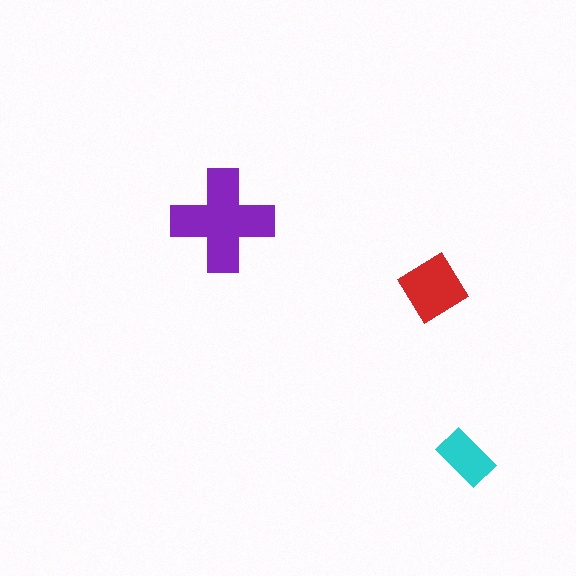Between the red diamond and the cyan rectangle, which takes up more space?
The red diamond.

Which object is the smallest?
The cyan rectangle.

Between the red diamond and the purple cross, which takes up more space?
The purple cross.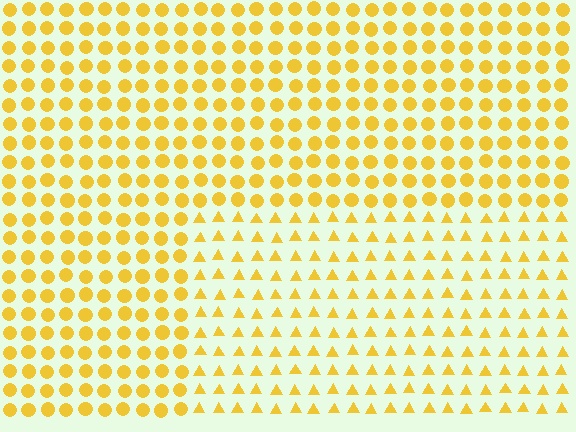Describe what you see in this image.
The image is filled with small yellow elements arranged in a uniform grid. A rectangle-shaped region contains triangles, while the surrounding area contains circles. The boundary is defined purely by the change in element shape.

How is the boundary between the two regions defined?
The boundary is defined by a change in element shape: triangles inside vs. circles outside. All elements share the same color and spacing.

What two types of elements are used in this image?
The image uses triangles inside the rectangle region and circles outside it.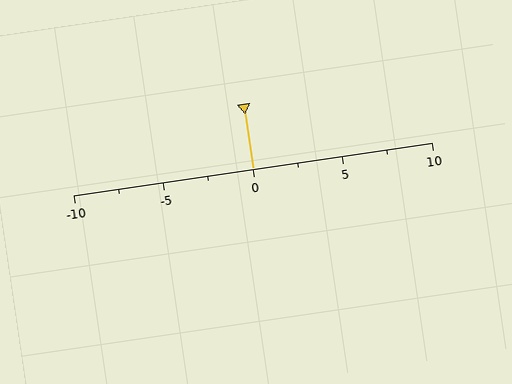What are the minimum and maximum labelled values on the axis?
The axis runs from -10 to 10.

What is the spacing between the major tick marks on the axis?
The major ticks are spaced 5 apart.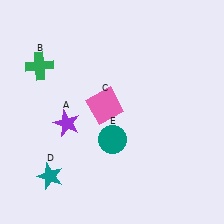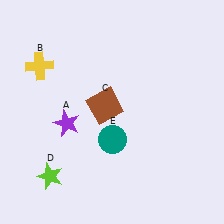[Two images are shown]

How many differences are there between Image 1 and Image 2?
There are 3 differences between the two images.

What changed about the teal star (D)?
In Image 1, D is teal. In Image 2, it changed to lime.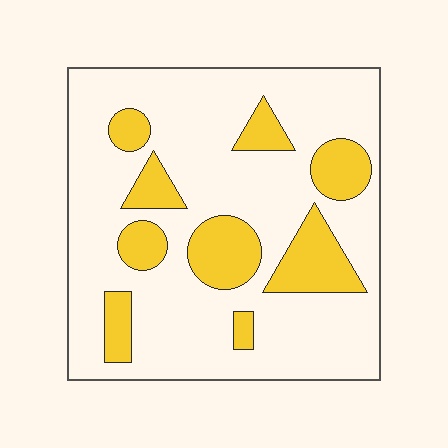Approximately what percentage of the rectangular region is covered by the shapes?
Approximately 25%.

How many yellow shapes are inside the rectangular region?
9.